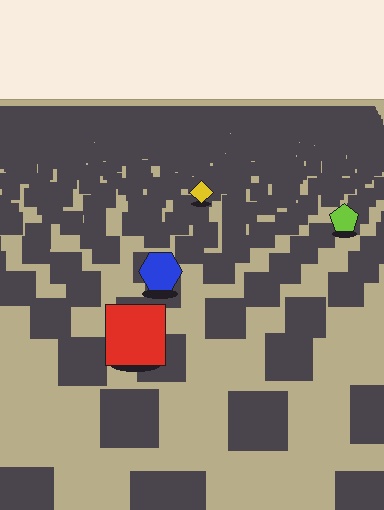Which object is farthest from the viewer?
The yellow diamond is farthest from the viewer. It appears smaller and the ground texture around it is denser.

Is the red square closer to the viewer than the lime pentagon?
Yes. The red square is closer — you can tell from the texture gradient: the ground texture is coarser near it.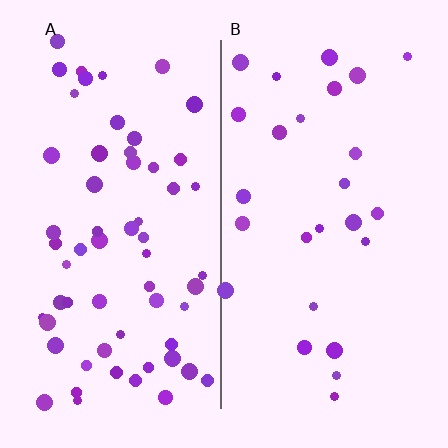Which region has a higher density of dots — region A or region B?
A (the left).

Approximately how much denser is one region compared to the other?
Approximately 2.3× — region A over region B.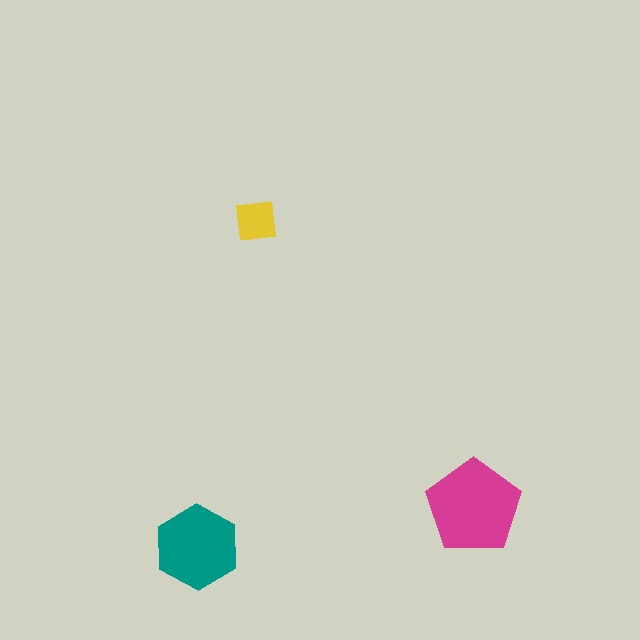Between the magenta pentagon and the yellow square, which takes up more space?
The magenta pentagon.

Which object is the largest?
The magenta pentagon.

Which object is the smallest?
The yellow square.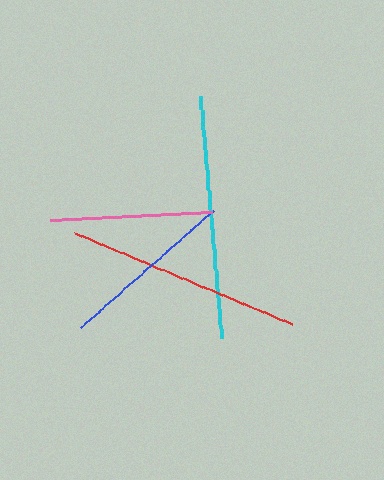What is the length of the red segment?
The red segment is approximately 237 pixels long.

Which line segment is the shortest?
The pink line is the shortest at approximately 162 pixels.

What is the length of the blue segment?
The blue segment is approximately 176 pixels long.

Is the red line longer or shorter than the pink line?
The red line is longer than the pink line.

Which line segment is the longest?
The cyan line is the longest at approximately 242 pixels.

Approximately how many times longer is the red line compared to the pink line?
The red line is approximately 1.5 times the length of the pink line.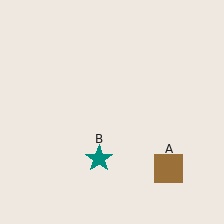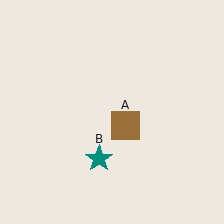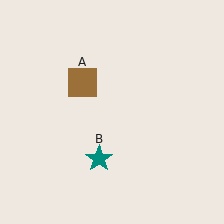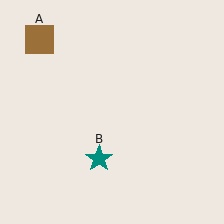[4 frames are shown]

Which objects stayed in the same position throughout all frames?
Teal star (object B) remained stationary.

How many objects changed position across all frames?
1 object changed position: brown square (object A).